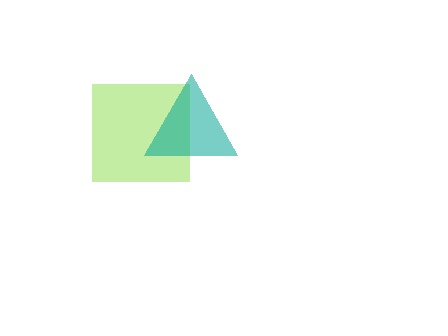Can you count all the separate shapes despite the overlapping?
Yes, there are 2 separate shapes.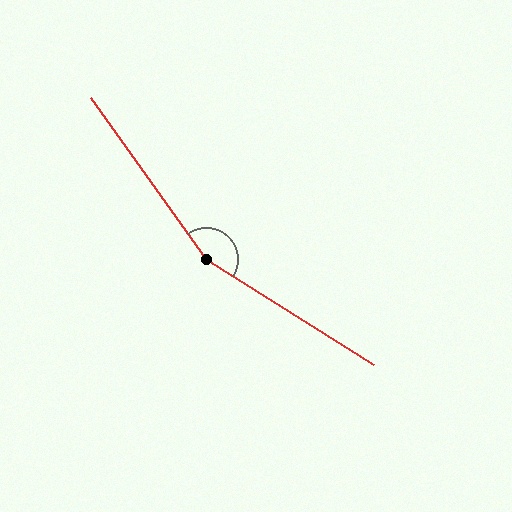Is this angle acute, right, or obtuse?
It is obtuse.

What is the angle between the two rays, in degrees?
Approximately 158 degrees.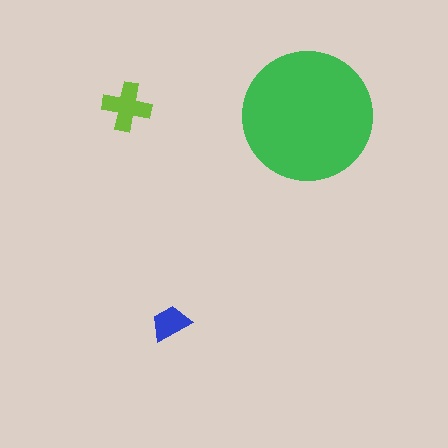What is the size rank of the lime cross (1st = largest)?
2nd.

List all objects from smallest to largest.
The blue trapezoid, the lime cross, the green circle.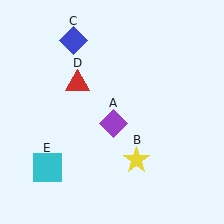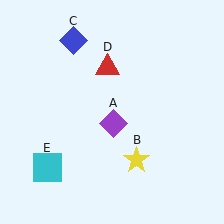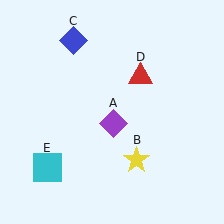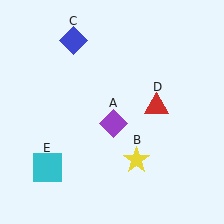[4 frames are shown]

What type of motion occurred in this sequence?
The red triangle (object D) rotated clockwise around the center of the scene.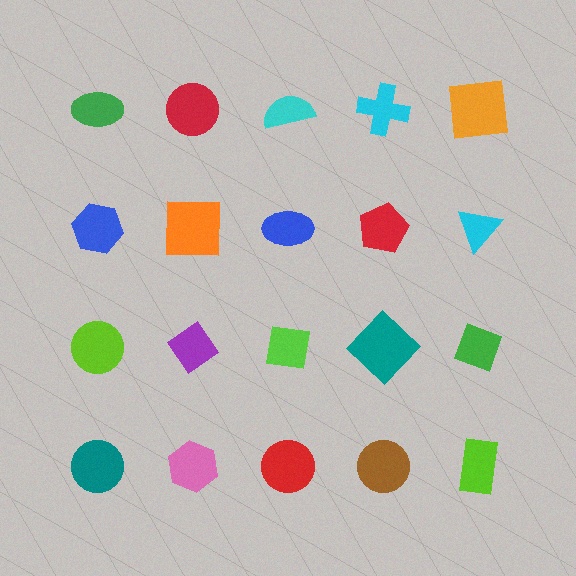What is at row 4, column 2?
A pink hexagon.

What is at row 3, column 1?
A lime circle.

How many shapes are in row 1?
5 shapes.